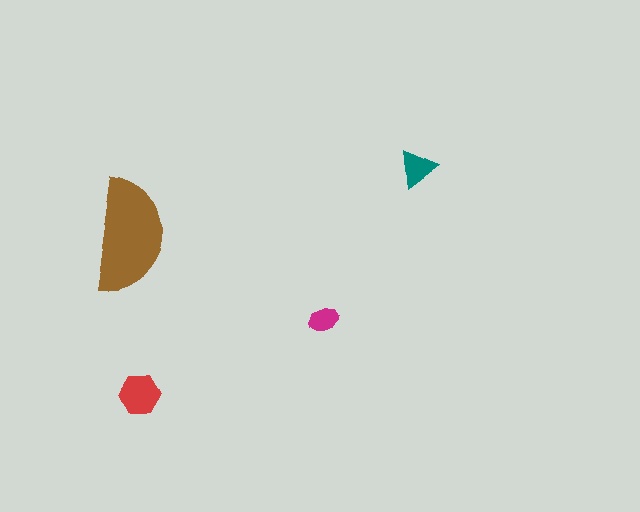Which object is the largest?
The brown semicircle.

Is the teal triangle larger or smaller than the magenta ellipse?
Larger.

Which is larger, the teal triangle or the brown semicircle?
The brown semicircle.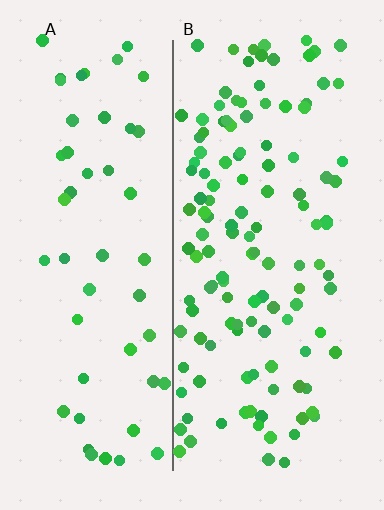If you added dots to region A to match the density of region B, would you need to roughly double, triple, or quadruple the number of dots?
Approximately double.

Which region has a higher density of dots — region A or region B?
B (the right).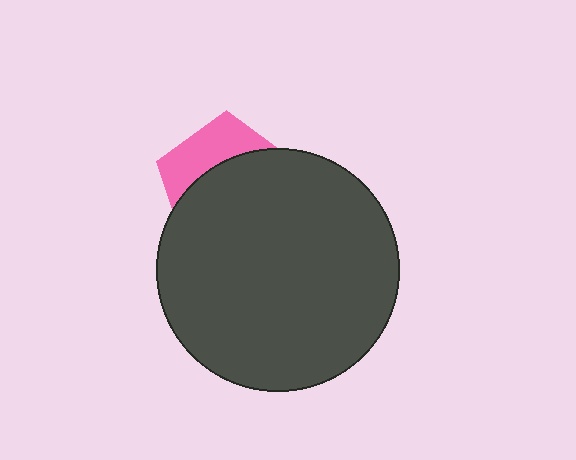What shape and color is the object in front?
The object in front is a dark gray circle.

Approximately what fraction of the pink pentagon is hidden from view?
Roughly 66% of the pink pentagon is hidden behind the dark gray circle.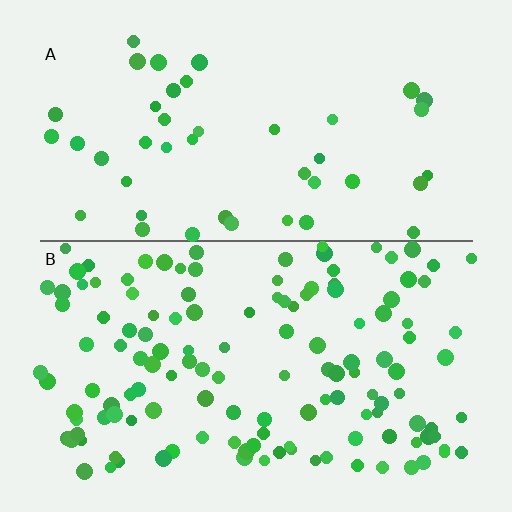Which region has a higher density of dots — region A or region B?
B (the bottom).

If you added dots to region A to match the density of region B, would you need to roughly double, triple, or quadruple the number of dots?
Approximately triple.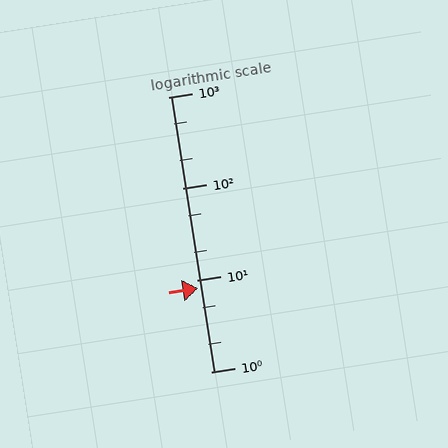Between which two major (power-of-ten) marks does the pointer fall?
The pointer is between 1 and 10.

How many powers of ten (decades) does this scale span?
The scale spans 3 decades, from 1 to 1000.